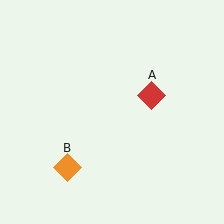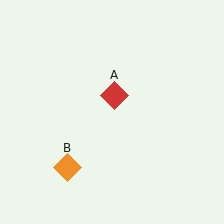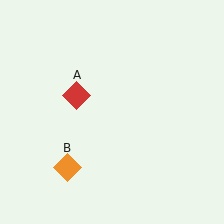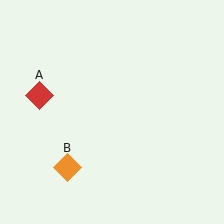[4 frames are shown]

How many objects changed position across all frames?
1 object changed position: red diamond (object A).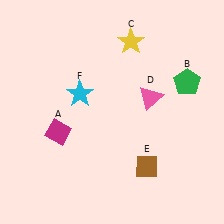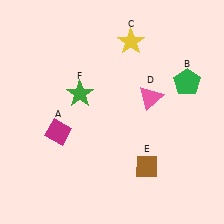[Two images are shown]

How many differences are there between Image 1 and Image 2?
There is 1 difference between the two images.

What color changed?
The star (F) changed from cyan in Image 1 to green in Image 2.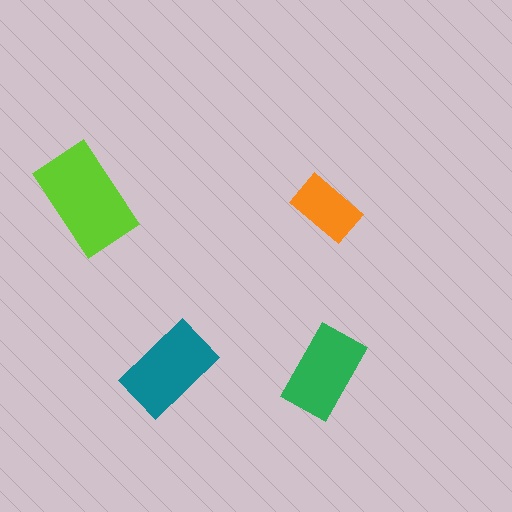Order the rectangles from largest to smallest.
the lime one, the teal one, the green one, the orange one.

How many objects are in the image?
There are 4 objects in the image.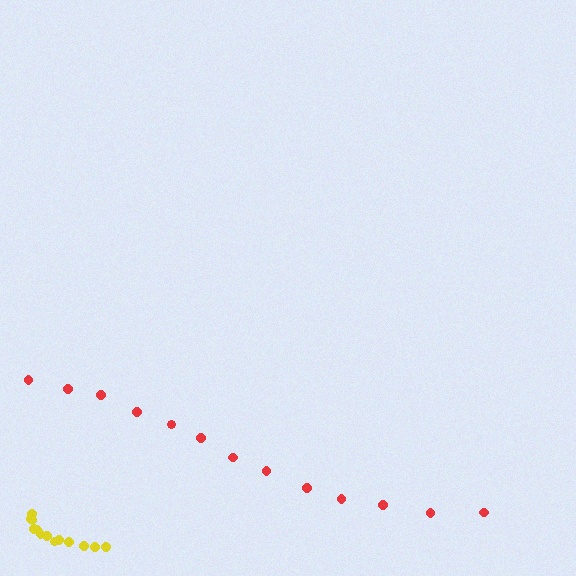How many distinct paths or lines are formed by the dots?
There are 2 distinct paths.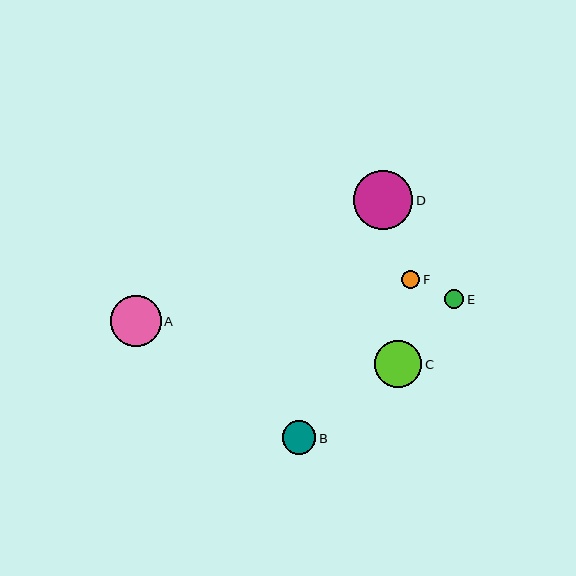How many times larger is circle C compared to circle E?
Circle C is approximately 2.4 times the size of circle E.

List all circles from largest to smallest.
From largest to smallest: D, A, C, B, E, F.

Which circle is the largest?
Circle D is the largest with a size of approximately 59 pixels.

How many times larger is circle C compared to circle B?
Circle C is approximately 1.4 times the size of circle B.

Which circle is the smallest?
Circle F is the smallest with a size of approximately 19 pixels.